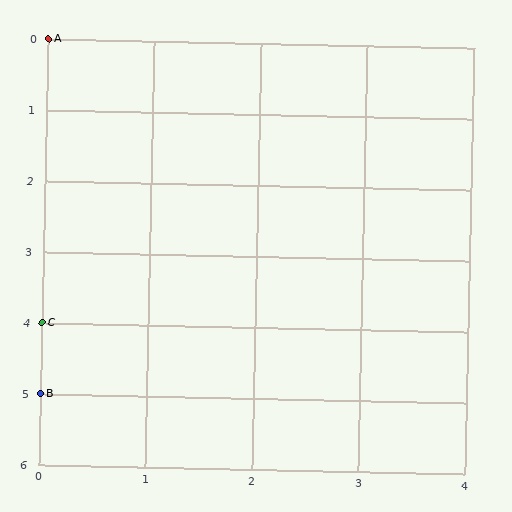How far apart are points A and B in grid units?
Points A and B are 5 rows apart.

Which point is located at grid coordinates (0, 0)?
Point A is at (0, 0).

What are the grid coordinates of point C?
Point C is at grid coordinates (0, 4).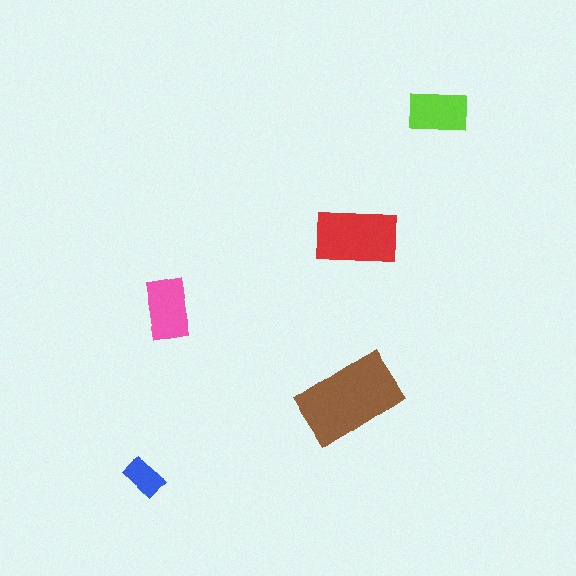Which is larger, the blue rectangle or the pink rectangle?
The pink one.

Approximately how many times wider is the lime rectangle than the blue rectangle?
About 1.5 times wider.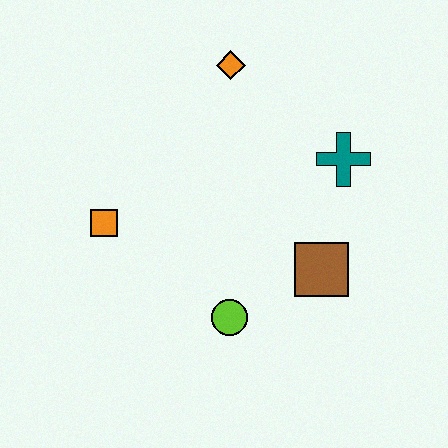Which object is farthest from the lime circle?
The orange diamond is farthest from the lime circle.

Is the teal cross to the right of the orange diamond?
Yes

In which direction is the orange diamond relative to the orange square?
The orange diamond is above the orange square.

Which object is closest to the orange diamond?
The teal cross is closest to the orange diamond.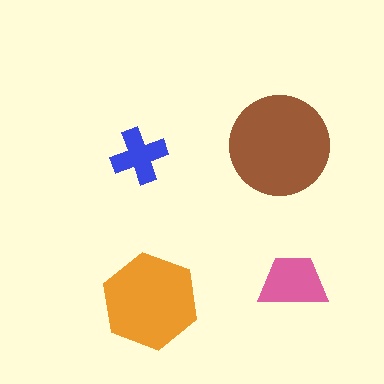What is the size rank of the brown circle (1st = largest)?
1st.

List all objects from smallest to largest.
The blue cross, the pink trapezoid, the orange hexagon, the brown circle.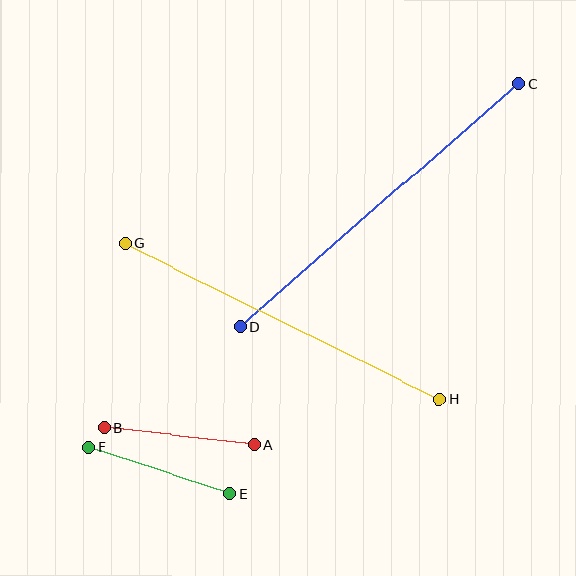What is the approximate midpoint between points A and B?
The midpoint is at approximately (180, 436) pixels.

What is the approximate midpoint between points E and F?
The midpoint is at approximately (159, 470) pixels.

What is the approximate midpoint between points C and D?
The midpoint is at approximately (379, 205) pixels.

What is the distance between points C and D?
The distance is approximately 370 pixels.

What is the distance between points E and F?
The distance is approximately 148 pixels.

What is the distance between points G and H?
The distance is approximately 350 pixels.